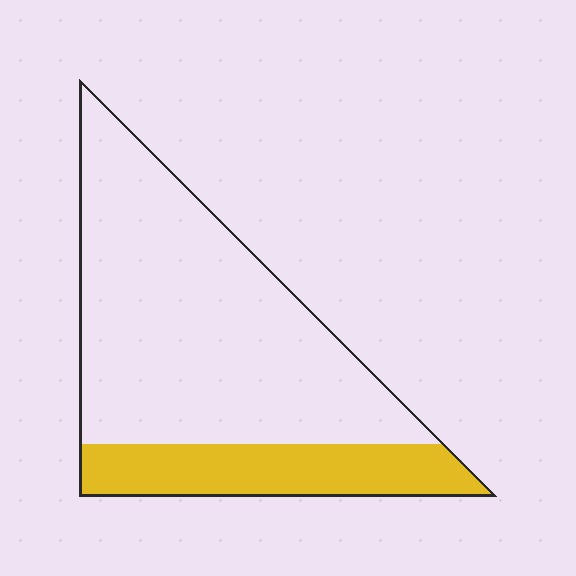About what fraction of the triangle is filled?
About one quarter (1/4).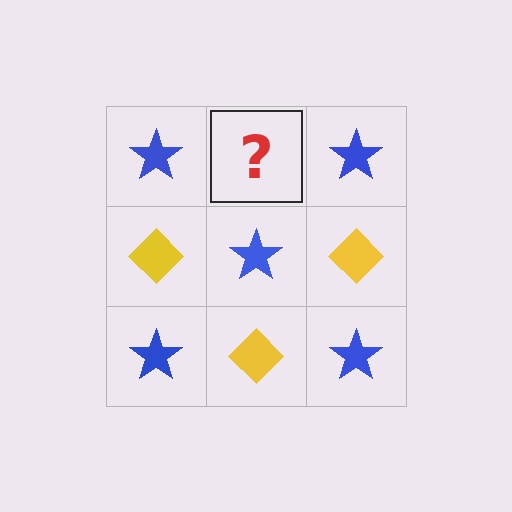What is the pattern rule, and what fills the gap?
The rule is that it alternates blue star and yellow diamond in a checkerboard pattern. The gap should be filled with a yellow diamond.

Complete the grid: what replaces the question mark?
The question mark should be replaced with a yellow diamond.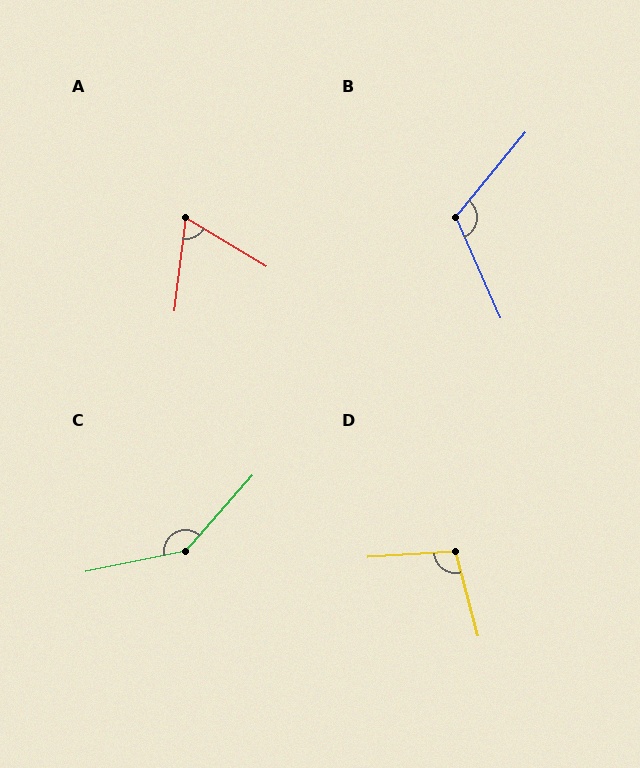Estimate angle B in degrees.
Approximately 116 degrees.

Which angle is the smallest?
A, at approximately 66 degrees.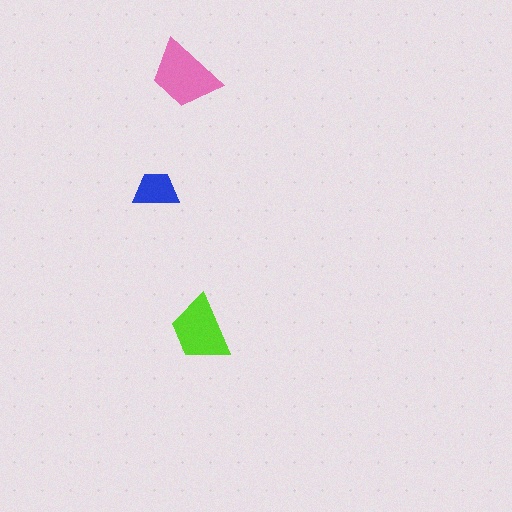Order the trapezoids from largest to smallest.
the pink one, the lime one, the blue one.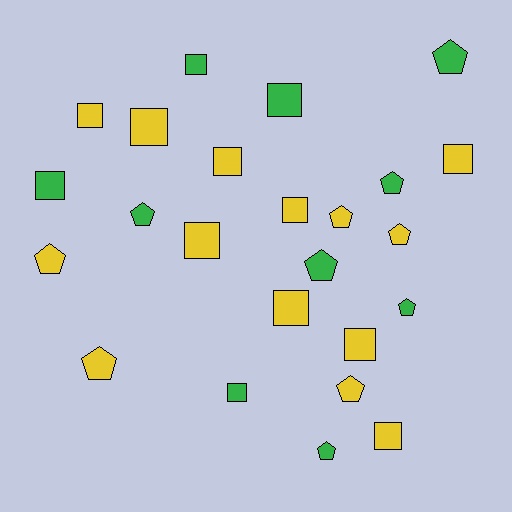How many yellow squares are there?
There are 9 yellow squares.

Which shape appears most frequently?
Square, with 13 objects.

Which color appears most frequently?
Yellow, with 14 objects.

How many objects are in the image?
There are 24 objects.